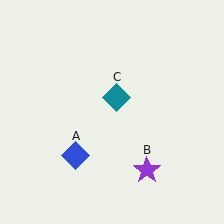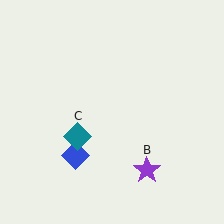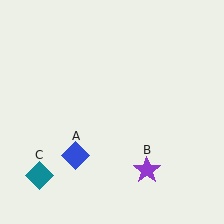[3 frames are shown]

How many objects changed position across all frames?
1 object changed position: teal diamond (object C).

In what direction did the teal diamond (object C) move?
The teal diamond (object C) moved down and to the left.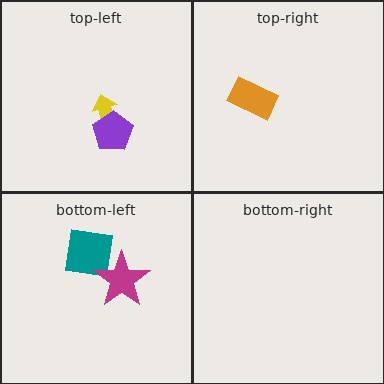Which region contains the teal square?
The bottom-left region.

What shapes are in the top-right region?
The orange rectangle.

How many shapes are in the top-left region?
2.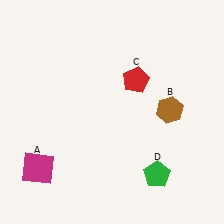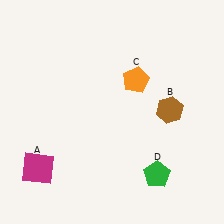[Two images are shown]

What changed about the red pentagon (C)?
In Image 1, C is red. In Image 2, it changed to orange.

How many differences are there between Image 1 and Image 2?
There is 1 difference between the two images.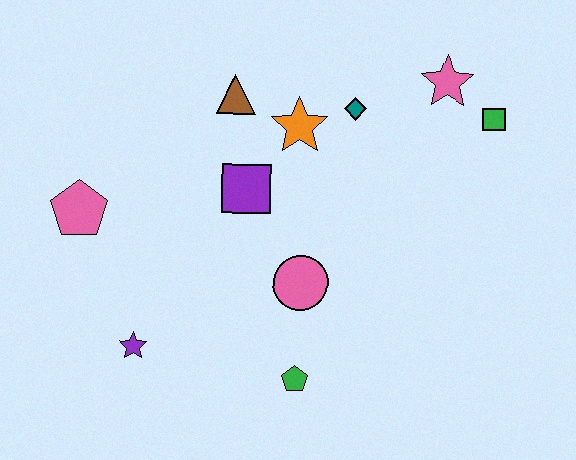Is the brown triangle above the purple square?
Yes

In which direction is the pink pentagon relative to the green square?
The pink pentagon is to the left of the green square.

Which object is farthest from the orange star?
The purple star is farthest from the orange star.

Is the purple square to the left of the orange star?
Yes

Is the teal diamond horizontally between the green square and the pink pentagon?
Yes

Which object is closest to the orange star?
The teal diamond is closest to the orange star.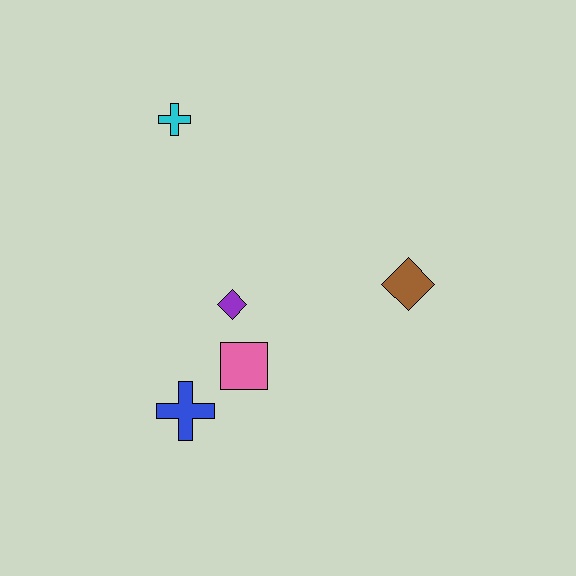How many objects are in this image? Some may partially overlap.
There are 5 objects.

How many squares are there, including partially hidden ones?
There is 1 square.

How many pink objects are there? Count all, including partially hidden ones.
There is 1 pink object.